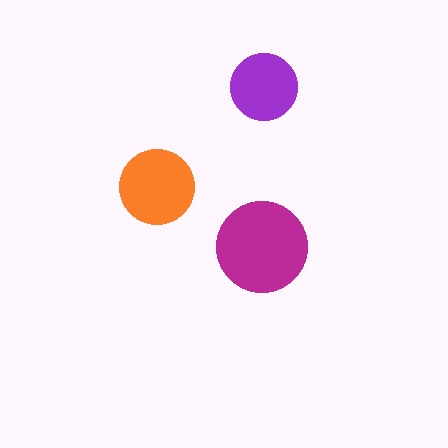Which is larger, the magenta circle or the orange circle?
The magenta one.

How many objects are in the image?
There are 3 objects in the image.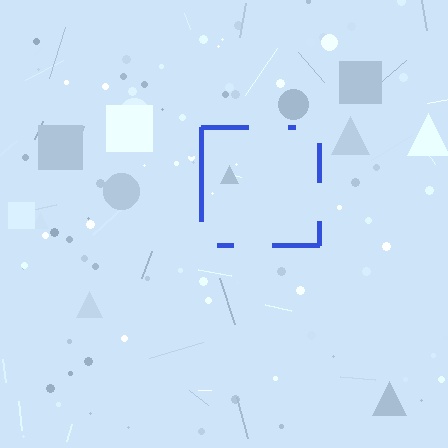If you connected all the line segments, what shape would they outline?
They would outline a square.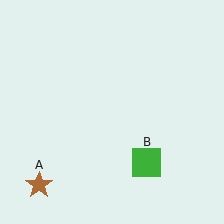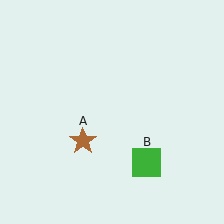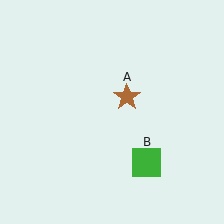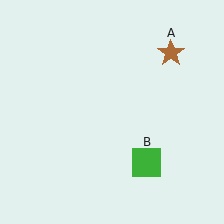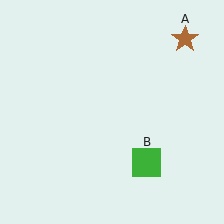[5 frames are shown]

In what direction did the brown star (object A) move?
The brown star (object A) moved up and to the right.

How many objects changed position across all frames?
1 object changed position: brown star (object A).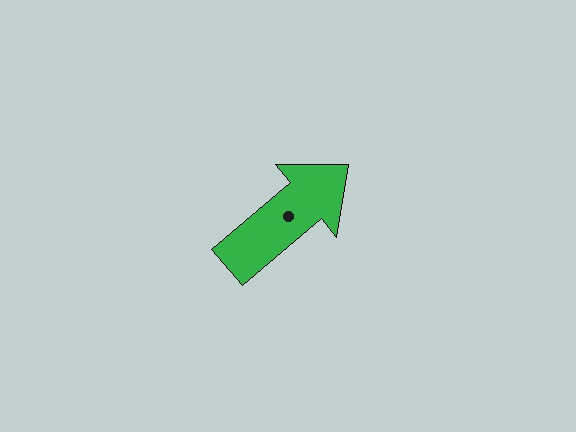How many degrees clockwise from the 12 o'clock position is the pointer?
Approximately 50 degrees.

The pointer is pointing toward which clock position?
Roughly 2 o'clock.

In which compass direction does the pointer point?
Northeast.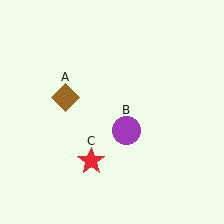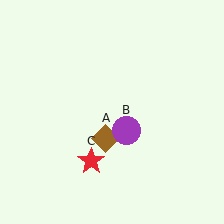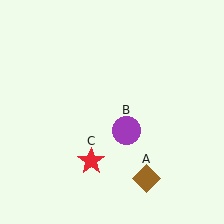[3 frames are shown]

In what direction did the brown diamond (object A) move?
The brown diamond (object A) moved down and to the right.